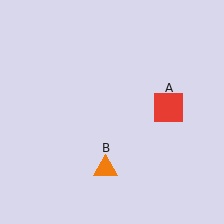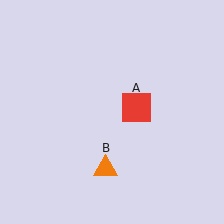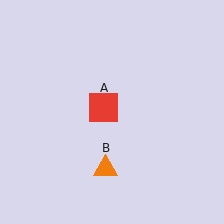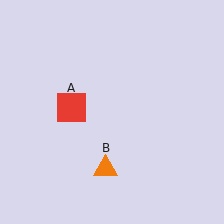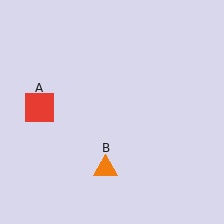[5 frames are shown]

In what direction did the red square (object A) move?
The red square (object A) moved left.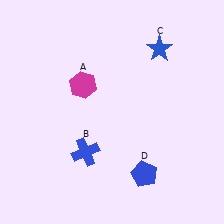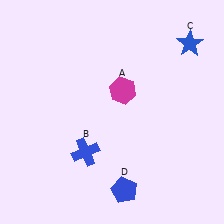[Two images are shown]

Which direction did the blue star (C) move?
The blue star (C) moved right.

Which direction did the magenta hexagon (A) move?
The magenta hexagon (A) moved right.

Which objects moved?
The objects that moved are: the magenta hexagon (A), the blue star (C), the blue pentagon (D).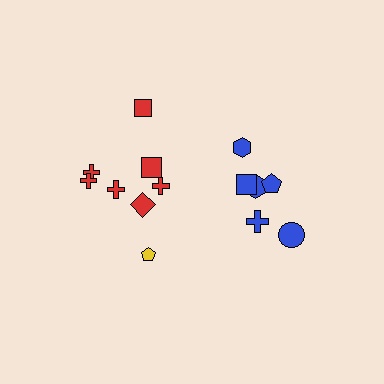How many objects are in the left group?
There are 8 objects.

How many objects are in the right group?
There are 6 objects.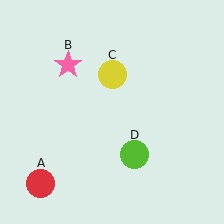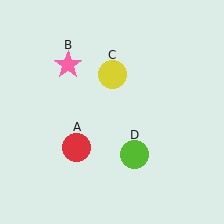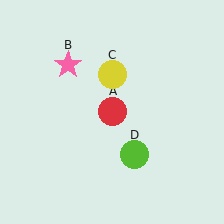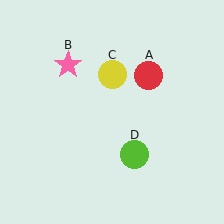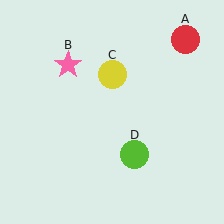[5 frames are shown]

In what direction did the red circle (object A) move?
The red circle (object A) moved up and to the right.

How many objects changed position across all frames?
1 object changed position: red circle (object A).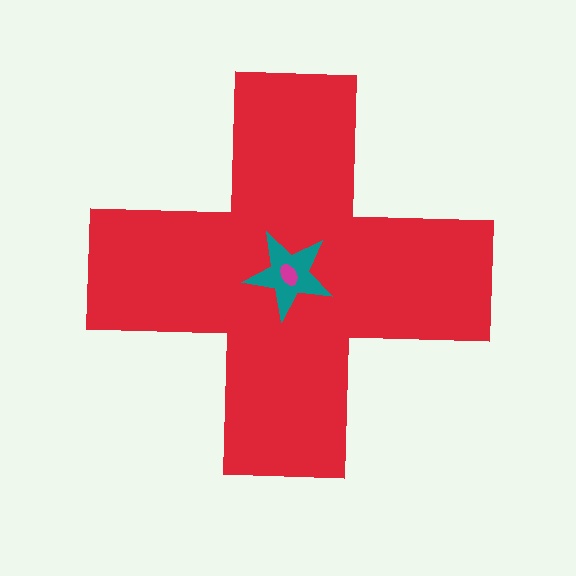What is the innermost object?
The magenta ellipse.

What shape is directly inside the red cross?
The teal star.